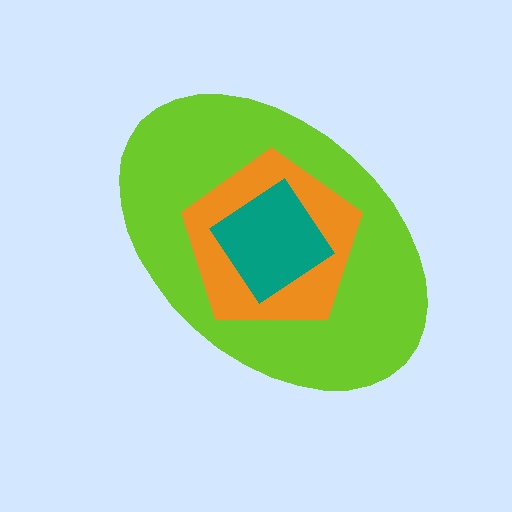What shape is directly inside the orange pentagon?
The teal diamond.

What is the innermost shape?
The teal diamond.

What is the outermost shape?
The lime ellipse.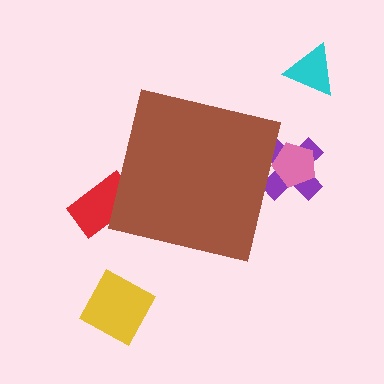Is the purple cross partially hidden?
Yes, the purple cross is partially hidden behind the brown square.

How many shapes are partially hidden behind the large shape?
3 shapes are partially hidden.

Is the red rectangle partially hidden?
Yes, the red rectangle is partially hidden behind the brown square.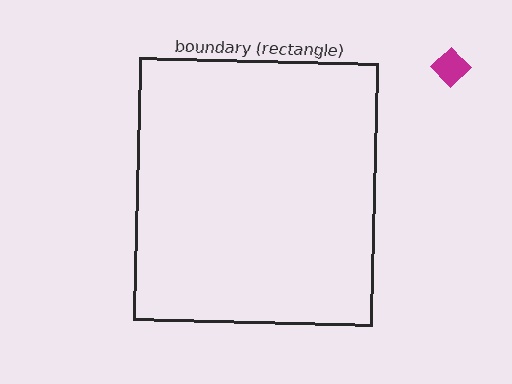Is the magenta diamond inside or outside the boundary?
Outside.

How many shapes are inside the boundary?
0 inside, 1 outside.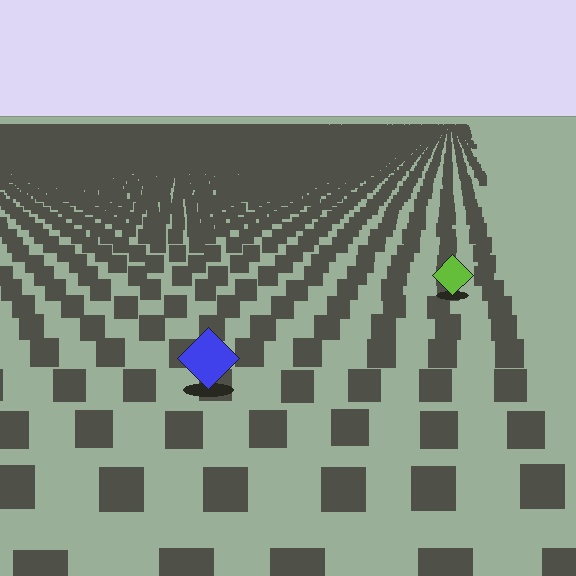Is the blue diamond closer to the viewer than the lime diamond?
Yes. The blue diamond is closer — you can tell from the texture gradient: the ground texture is coarser near it.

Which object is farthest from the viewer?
The lime diamond is farthest from the viewer. It appears smaller and the ground texture around it is denser.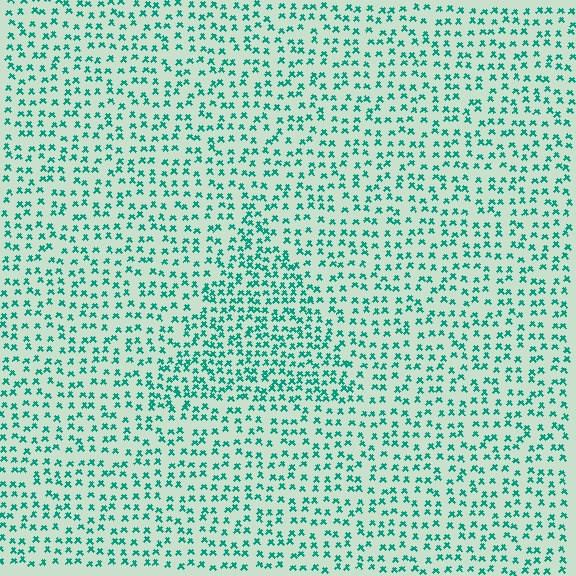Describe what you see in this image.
The image contains small teal elements arranged at two different densities. A triangle-shaped region is visible where the elements are more densely packed than the surrounding area.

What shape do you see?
I see a triangle.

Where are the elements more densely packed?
The elements are more densely packed inside the triangle boundary.